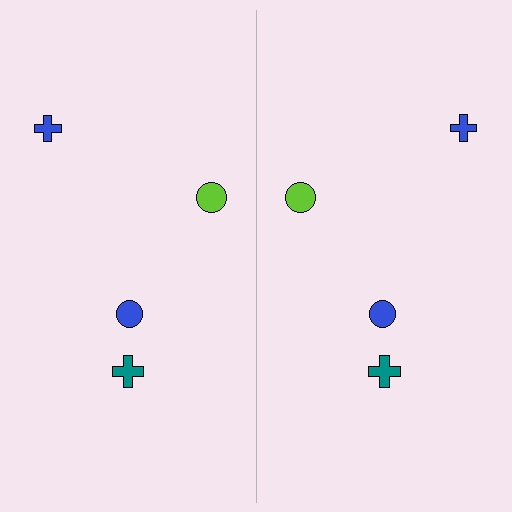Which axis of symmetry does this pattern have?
The pattern has a vertical axis of symmetry running through the center of the image.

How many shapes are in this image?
There are 8 shapes in this image.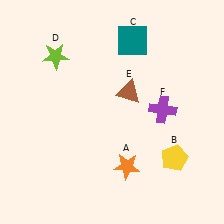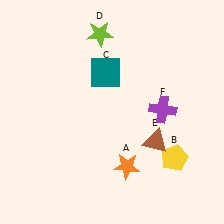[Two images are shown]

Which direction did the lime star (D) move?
The lime star (D) moved right.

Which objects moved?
The objects that moved are: the teal square (C), the lime star (D), the brown triangle (E).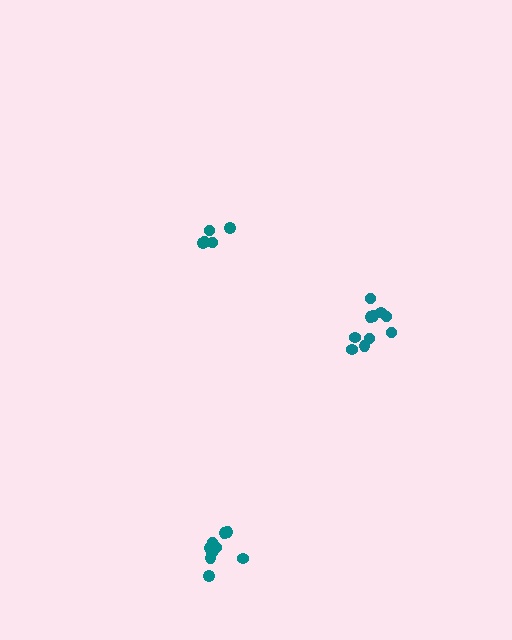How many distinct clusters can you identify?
There are 3 distinct clusters.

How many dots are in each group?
Group 1: 6 dots, Group 2: 10 dots, Group 3: 9 dots (25 total).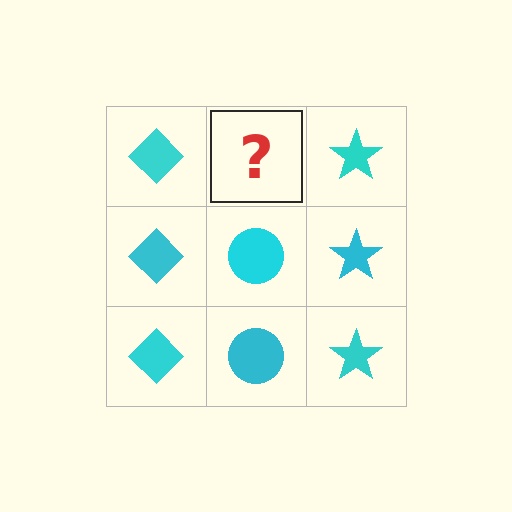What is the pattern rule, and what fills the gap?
The rule is that each column has a consistent shape. The gap should be filled with a cyan circle.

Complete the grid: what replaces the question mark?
The question mark should be replaced with a cyan circle.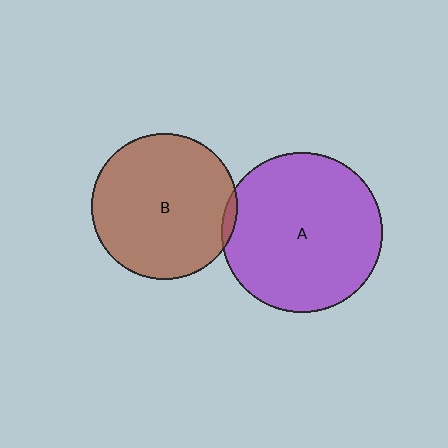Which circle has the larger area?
Circle A (purple).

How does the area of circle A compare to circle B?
Approximately 1.2 times.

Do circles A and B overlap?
Yes.